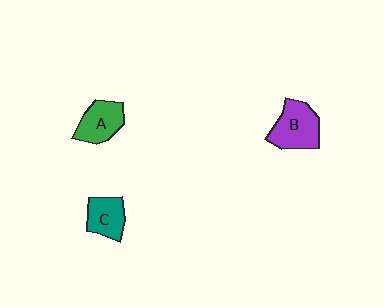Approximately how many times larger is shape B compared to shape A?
Approximately 1.2 times.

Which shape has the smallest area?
Shape C (teal).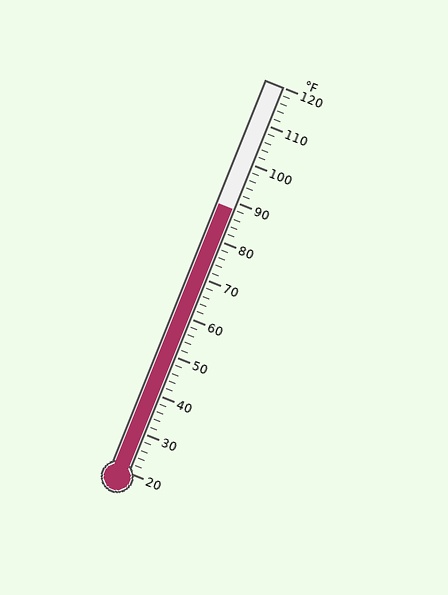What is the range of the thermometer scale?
The thermometer scale ranges from 20°F to 120°F.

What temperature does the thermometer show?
The thermometer shows approximately 88°F.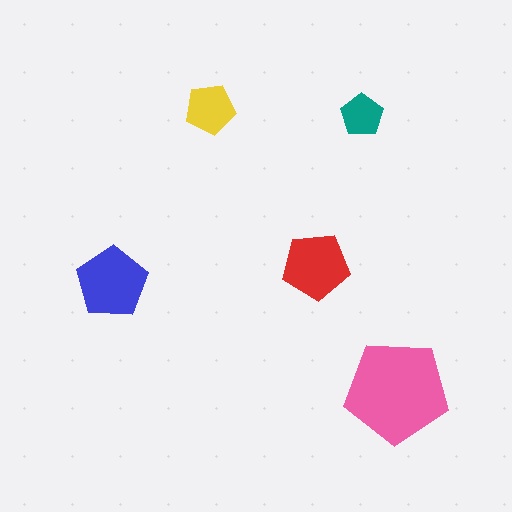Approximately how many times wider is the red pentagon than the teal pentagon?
About 1.5 times wider.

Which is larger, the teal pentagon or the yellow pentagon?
The yellow one.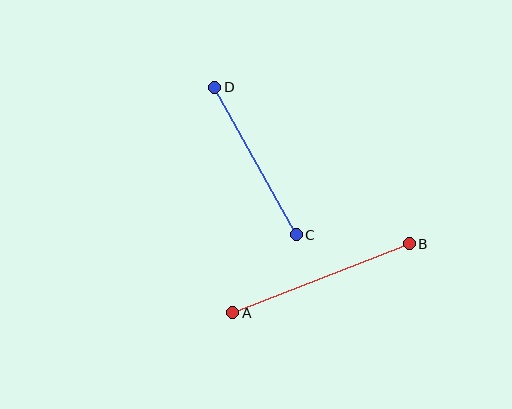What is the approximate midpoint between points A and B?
The midpoint is at approximately (321, 278) pixels.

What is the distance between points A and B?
The distance is approximately 190 pixels.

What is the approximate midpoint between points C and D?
The midpoint is at approximately (255, 161) pixels.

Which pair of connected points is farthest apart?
Points A and B are farthest apart.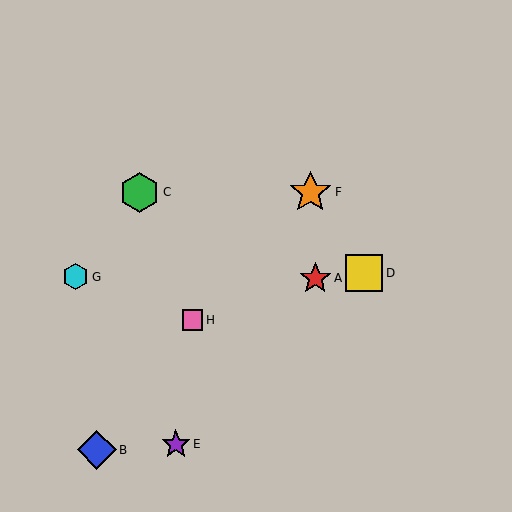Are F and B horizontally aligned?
No, F is at y≈192 and B is at y≈450.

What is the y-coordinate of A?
Object A is at y≈278.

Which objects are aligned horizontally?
Objects C, F are aligned horizontally.